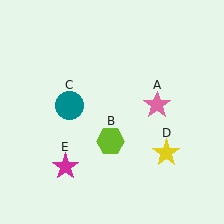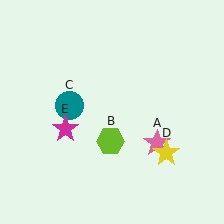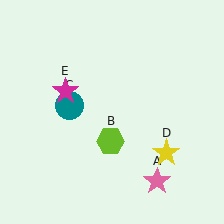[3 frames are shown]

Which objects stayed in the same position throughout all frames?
Lime hexagon (object B) and teal circle (object C) and yellow star (object D) remained stationary.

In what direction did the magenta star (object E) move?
The magenta star (object E) moved up.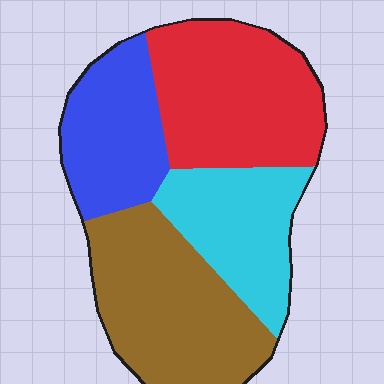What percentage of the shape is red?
Red takes up about one third (1/3) of the shape.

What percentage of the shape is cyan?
Cyan takes up less than a quarter of the shape.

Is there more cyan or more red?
Red.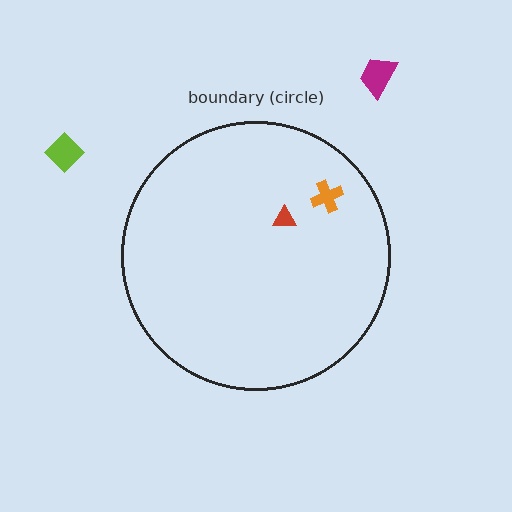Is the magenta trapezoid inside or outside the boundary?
Outside.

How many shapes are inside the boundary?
2 inside, 2 outside.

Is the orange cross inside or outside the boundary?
Inside.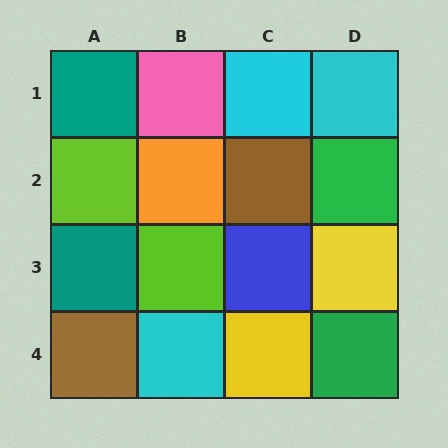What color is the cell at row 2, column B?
Orange.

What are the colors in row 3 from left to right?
Teal, lime, blue, yellow.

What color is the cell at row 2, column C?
Brown.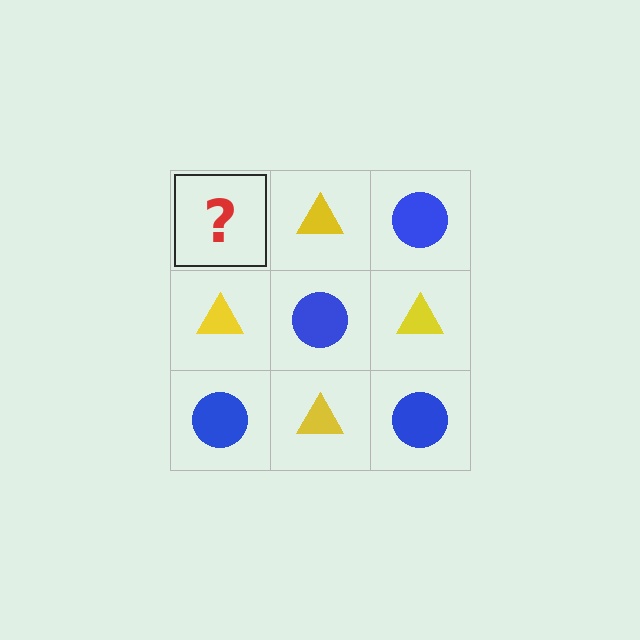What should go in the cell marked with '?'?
The missing cell should contain a blue circle.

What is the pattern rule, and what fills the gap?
The rule is that it alternates blue circle and yellow triangle in a checkerboard pattern. The gap should be filled with a blue circle.